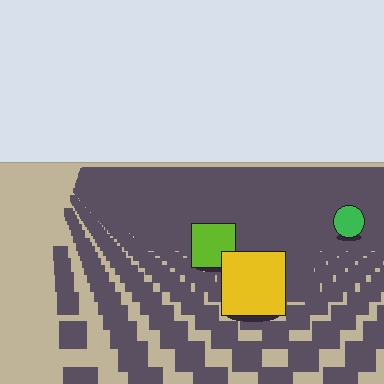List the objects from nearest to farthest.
From nearest to farthest: the yellow square, the lime square, the green circle.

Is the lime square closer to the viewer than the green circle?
Yes. The lime square is closer — you can tell from the texture gradient: the ground texture is coarser near it.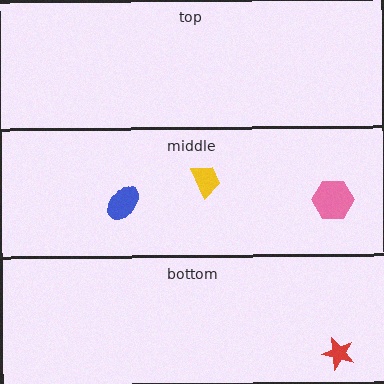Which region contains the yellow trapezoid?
The middle region.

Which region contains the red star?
The bottom region.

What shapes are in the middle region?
The blue ellipse, the yellow trapezoid, the pink hexagon.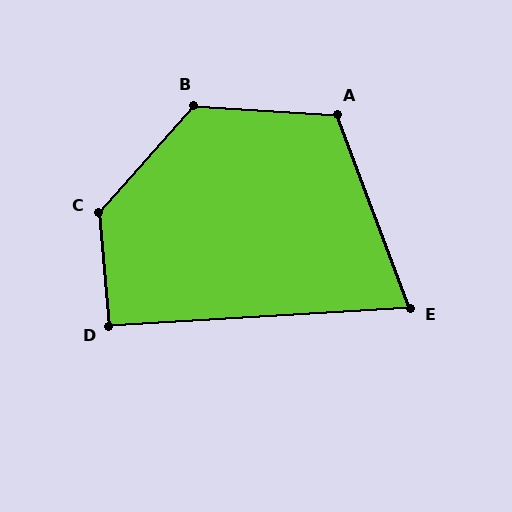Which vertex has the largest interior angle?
C, at approximately 134 degrees.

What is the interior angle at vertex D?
Approximately 92 degrees (approximately right).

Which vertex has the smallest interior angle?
E, at approximately 73 degrees.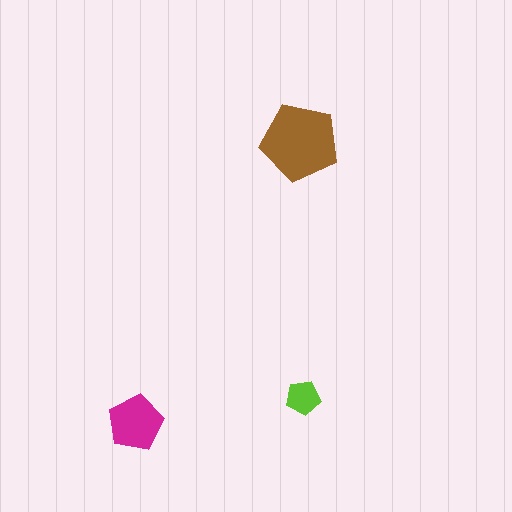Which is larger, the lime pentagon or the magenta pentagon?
The magenta one.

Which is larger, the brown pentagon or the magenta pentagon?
The brown one.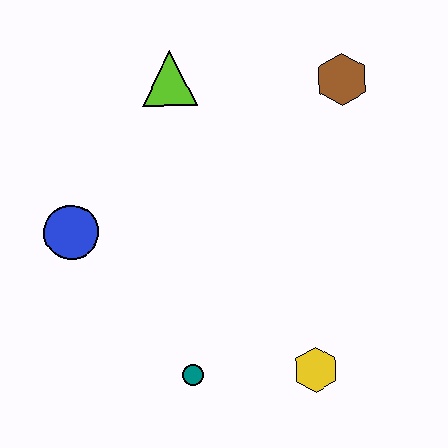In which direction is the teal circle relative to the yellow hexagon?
The teal circle is to the left of the yellow hexagon.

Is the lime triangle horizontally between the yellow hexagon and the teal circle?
No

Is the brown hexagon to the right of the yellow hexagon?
Yes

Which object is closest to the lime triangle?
The brown hexagon is closest to the lime triangle.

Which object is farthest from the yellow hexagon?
The lime triangle is farthest from the yellow hexagon.